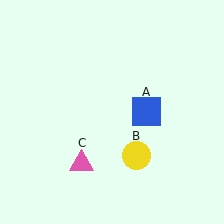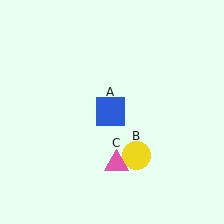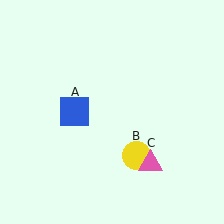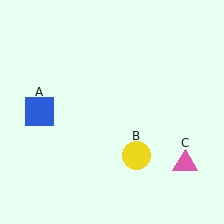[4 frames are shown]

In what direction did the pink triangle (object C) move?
The pink triangle (object C) moved right.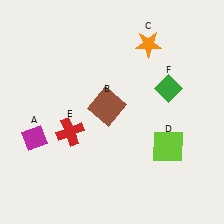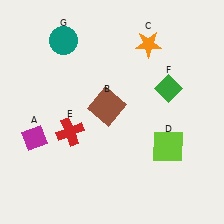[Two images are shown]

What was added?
A teal circle (G) was added in Image 2.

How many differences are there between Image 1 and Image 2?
There is 1 difference between the two images.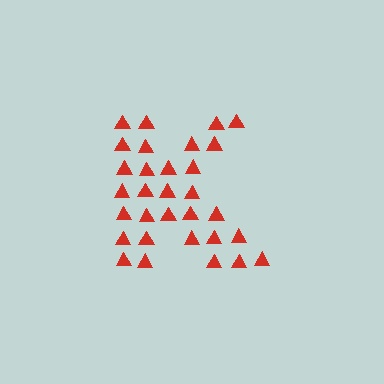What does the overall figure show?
The overall figure shows the letter K.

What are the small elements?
The small elements are triangles.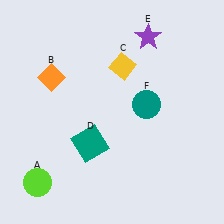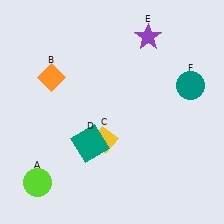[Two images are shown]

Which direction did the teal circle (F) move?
The teal circle (F) moved right.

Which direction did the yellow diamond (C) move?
The yellow diamond (C) moved down.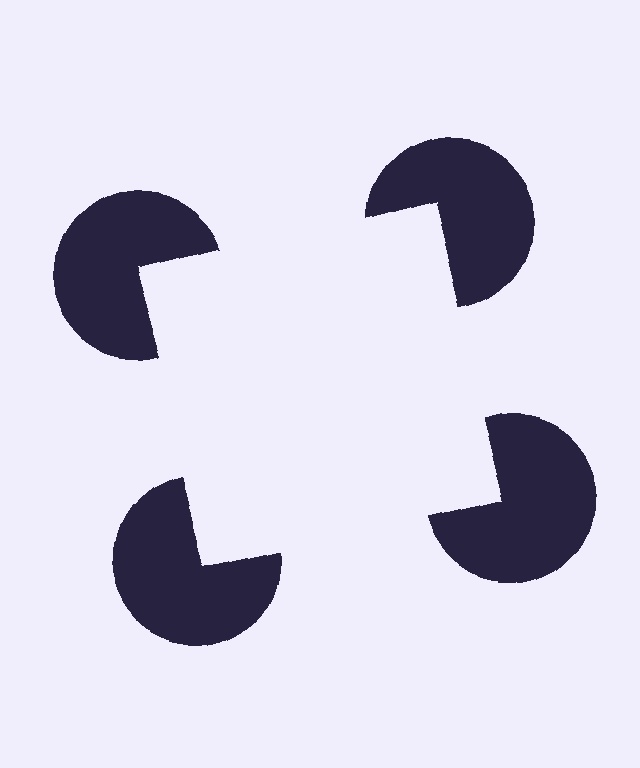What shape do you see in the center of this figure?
An illusory square — its edges are inferred from the aligned wedge cuts in the pac-man discs, not physically drawn.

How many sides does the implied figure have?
4 sides.